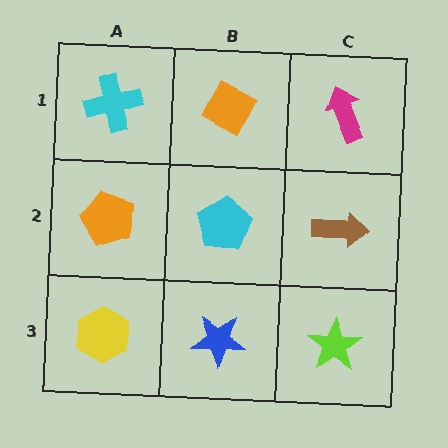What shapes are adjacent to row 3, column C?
A brown arrow (row 2, column C), a blue star (row 3, column B).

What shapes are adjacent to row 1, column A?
An orange pentagon (row 2, column A), an orange diamond (row 1, column B).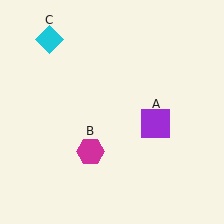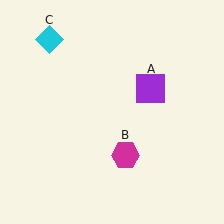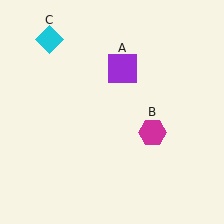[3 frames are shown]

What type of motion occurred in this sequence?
The purple square (object A), magenta hexagon (object B) rotated counterclockwise around the center of the scene.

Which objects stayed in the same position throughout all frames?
Cyan diamond (object C) remained stationary.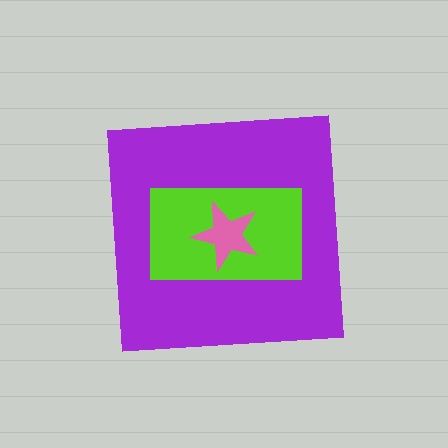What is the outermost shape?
The purple square.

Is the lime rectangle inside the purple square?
Yes.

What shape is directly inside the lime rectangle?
The pink star.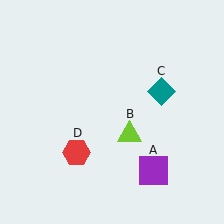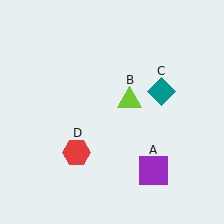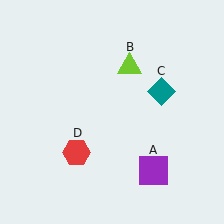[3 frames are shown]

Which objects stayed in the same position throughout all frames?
Purple square (object A) and teal diamond (object C) and red hexagon (object D) remained stationary.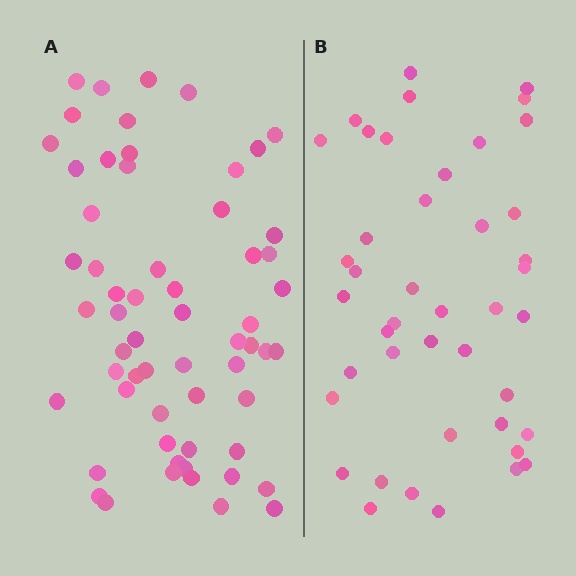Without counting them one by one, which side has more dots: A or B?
Region A (the left region) has more dots.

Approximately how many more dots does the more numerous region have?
Region A has approximately 15 more dots than region B.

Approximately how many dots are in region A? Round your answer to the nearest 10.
About 60 dots.